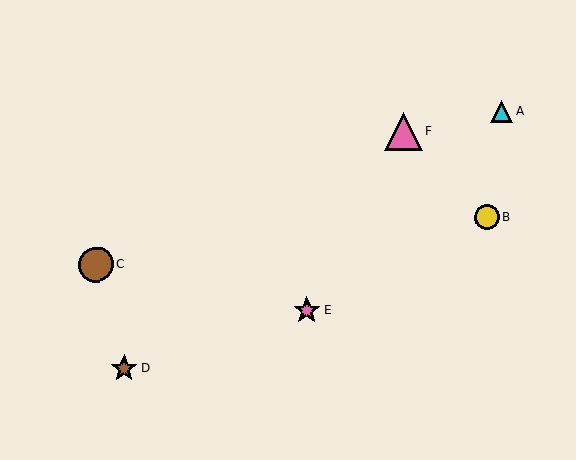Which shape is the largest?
The pink triangle (labeled F) is the largest.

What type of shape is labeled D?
Shape D is a brown star.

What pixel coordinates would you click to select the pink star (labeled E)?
Click at (307, 310) to select the pink star E.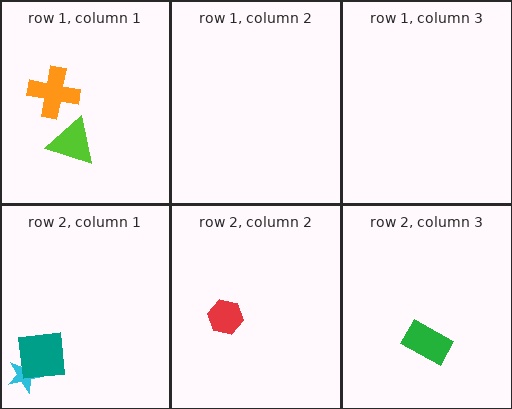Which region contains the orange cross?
The row 1, column 1 region.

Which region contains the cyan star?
The row 2, column 1 region.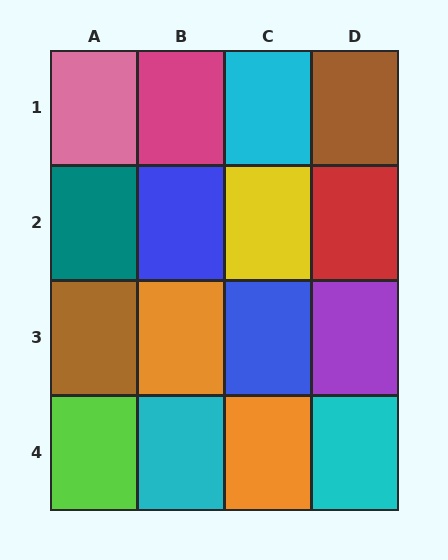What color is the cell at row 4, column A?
Lime.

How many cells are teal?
1 cell is teal.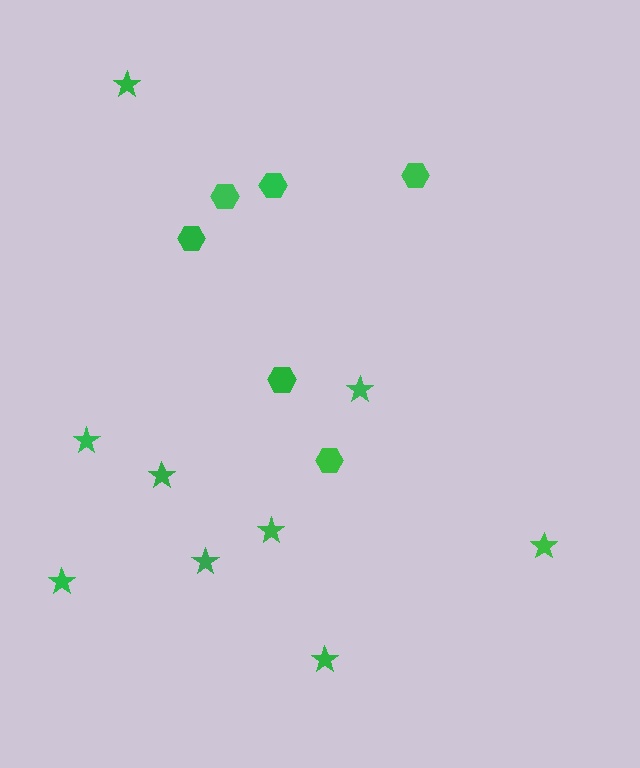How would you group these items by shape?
There are 2 groups: one group of hexagons (6) and one group of stars (9).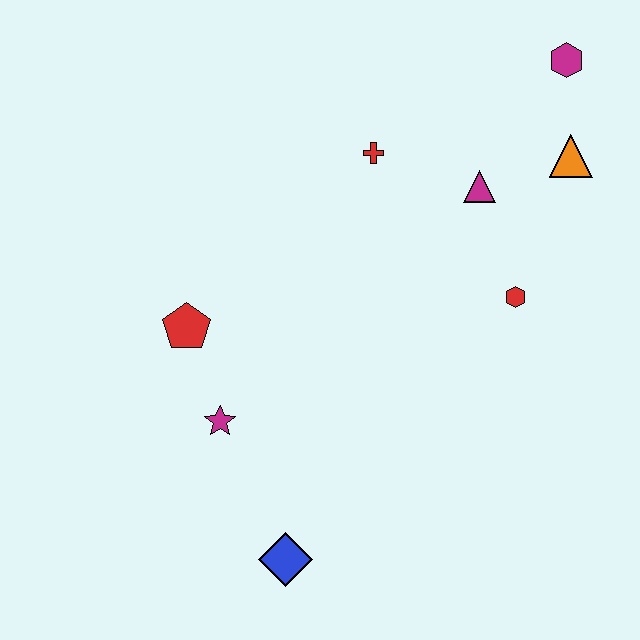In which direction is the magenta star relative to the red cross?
The magenta star is below the red cross.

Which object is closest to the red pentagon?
The magenta star is closest to the red pentagon.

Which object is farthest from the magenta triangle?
The blue diamond is farthest from the magenta triangle.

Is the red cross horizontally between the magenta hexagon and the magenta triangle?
No